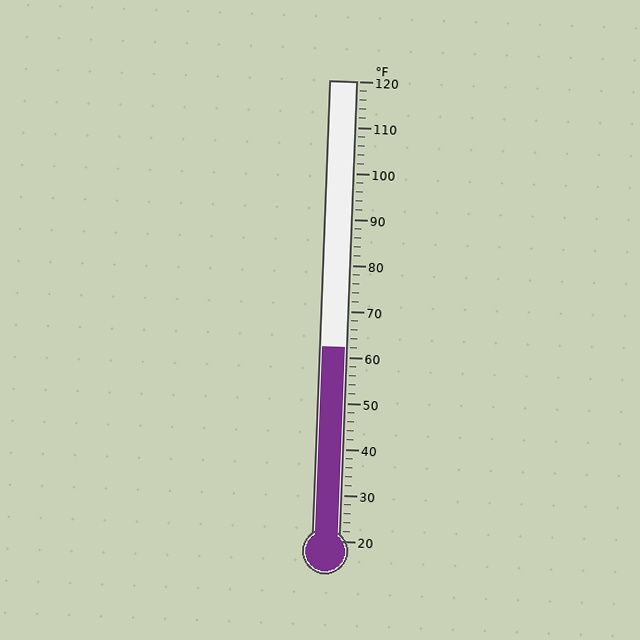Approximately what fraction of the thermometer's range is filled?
The thermometer is filled to approximately 40% of its range.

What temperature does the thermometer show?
The thermometer shows approximately 62°F.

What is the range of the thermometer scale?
The thermometer scale ranges from 20°F to 120°F.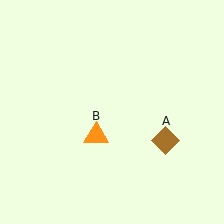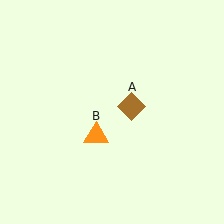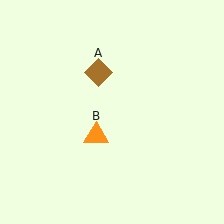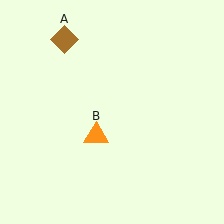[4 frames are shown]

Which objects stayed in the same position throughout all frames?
Orange triangle (object B) remained stationary.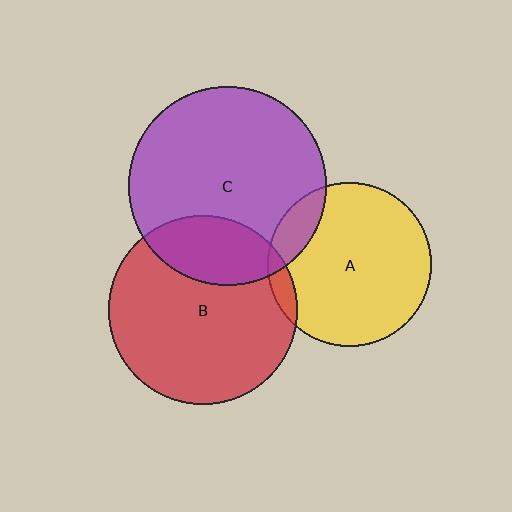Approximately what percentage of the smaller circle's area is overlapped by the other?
Approximately 25%.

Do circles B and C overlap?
Yes.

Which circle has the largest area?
Circle C (purple).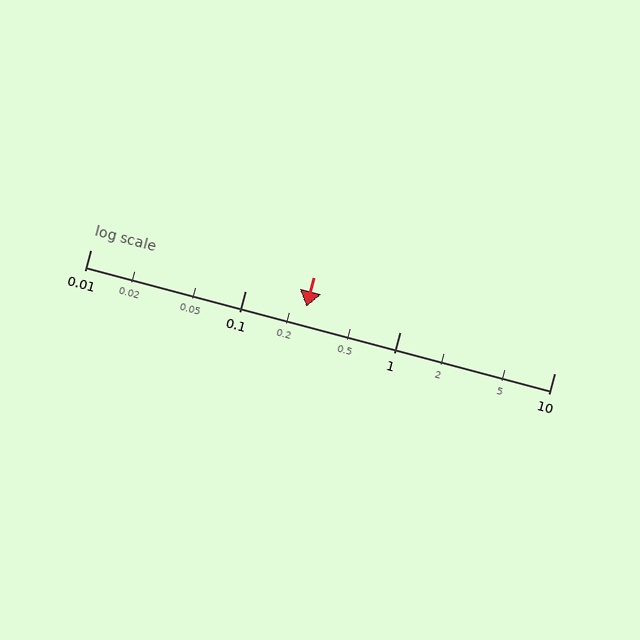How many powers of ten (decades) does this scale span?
The scale spans 3 decades, from 0.01 to 10.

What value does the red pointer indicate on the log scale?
The pointer indicates approximately 0.25.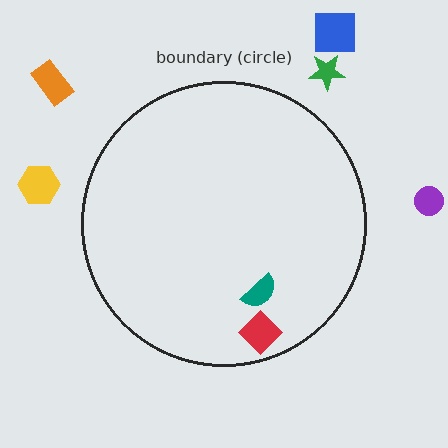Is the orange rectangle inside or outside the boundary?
Outside.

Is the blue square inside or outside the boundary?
Outside.